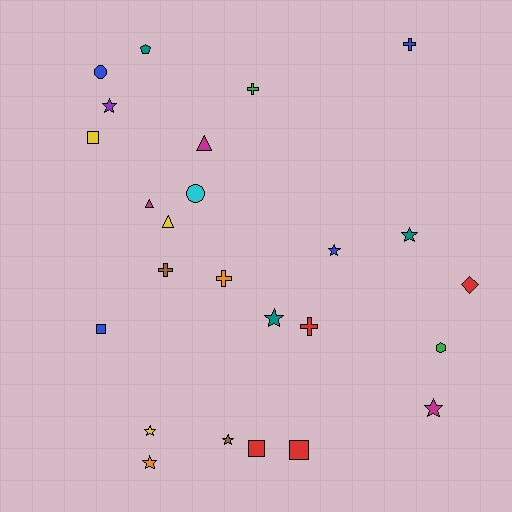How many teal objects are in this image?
There are 3 teal objects.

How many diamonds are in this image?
There is 1 diamond.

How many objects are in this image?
There are 25 objects.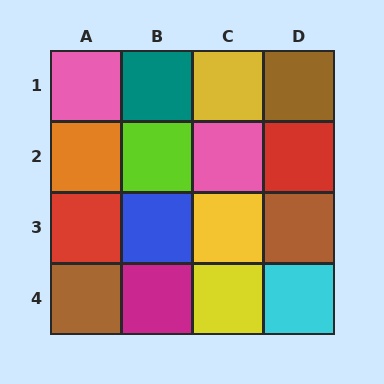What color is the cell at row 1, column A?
Pink.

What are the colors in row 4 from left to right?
Brown, magenta, yellow, cyan.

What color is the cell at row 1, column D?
Brown.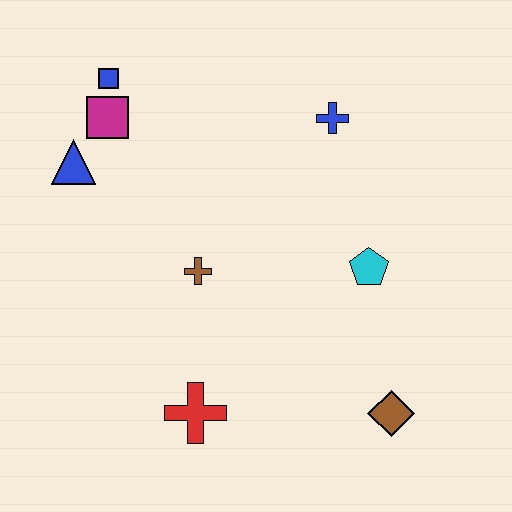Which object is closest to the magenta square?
The blue square is closest to the magenta square.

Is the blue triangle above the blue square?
No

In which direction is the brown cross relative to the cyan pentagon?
The brown cross is to the left of the cyan pentagon.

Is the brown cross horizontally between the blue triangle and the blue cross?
Yes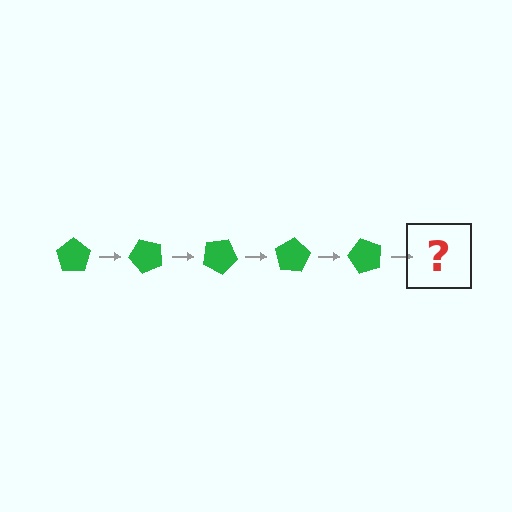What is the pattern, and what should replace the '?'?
The pattern is that the pentagon rotates 50 degrees each step. The '?' should be a green pentagon rotated 250 degrees.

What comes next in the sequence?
The next element should be a green pentagon rotated 250 degrees.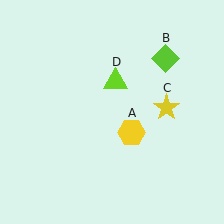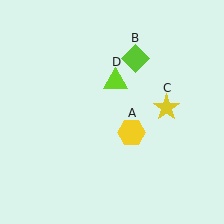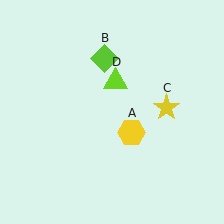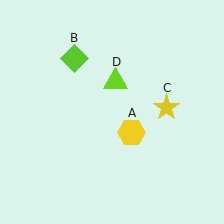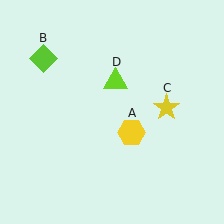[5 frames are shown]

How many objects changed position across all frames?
1 object changed position: lime diamond (object B).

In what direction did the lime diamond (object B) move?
The lime diamond (object B) moved left.